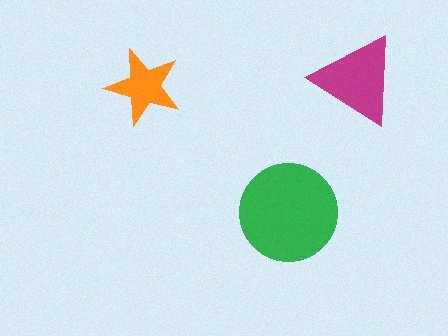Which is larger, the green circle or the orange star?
The green circle.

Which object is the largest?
The green circle.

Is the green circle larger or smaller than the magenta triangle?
Larger.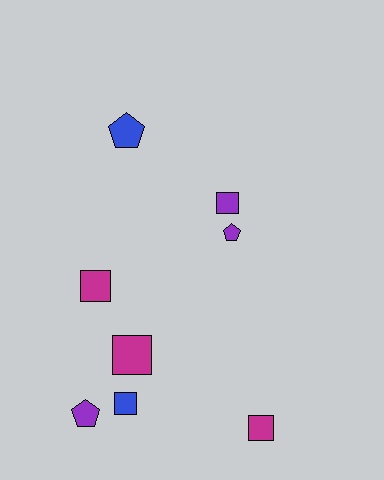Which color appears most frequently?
Purple, with 3 objects.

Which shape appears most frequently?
Square, with 5 objects.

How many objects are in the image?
There are 8 objects.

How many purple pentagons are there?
There are 2 purple pentagons.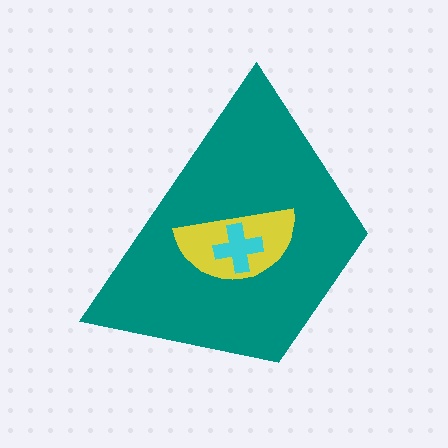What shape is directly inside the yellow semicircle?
The cyan cross.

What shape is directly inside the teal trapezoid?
The yellow semicircle.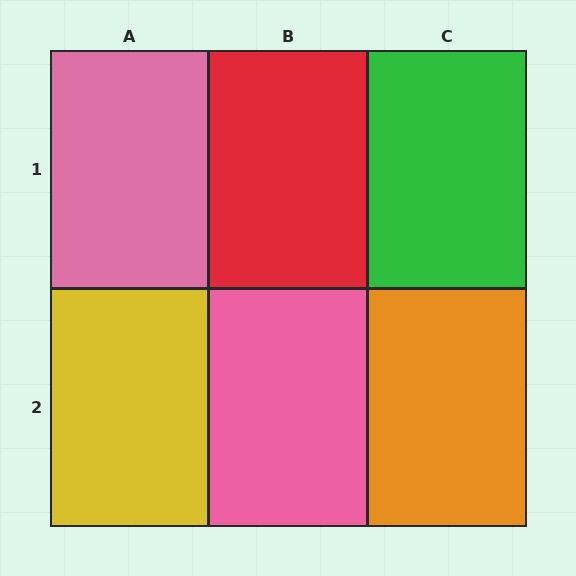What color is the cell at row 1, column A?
Pink.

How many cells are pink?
2 cells are pink.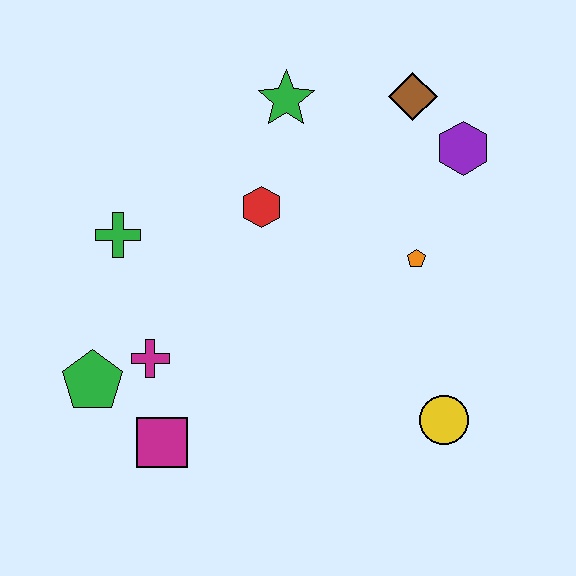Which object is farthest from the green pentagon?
The purple hexagon is farthest from the green pentagon.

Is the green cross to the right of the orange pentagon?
No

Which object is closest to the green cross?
The magenta cross is closest to the green cross.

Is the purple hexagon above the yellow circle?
Yes